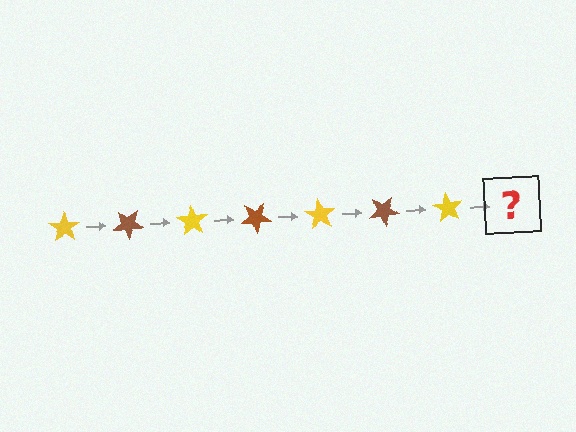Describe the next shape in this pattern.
It should be a brown star, rotated 245 degrees from the start.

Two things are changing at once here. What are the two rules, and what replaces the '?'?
The two rules are that it rotates 35 degrees each step and the color cycles through yellow and brown. The '?' should be a brown star, rotated 245 degrees from the start.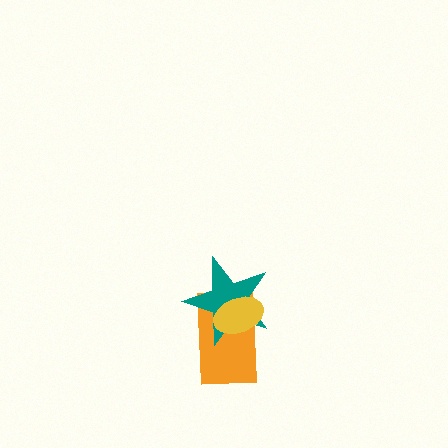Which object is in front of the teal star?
The yellow ellipse is in front of the teal star.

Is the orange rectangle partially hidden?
Yes, it is partially covered by another shape.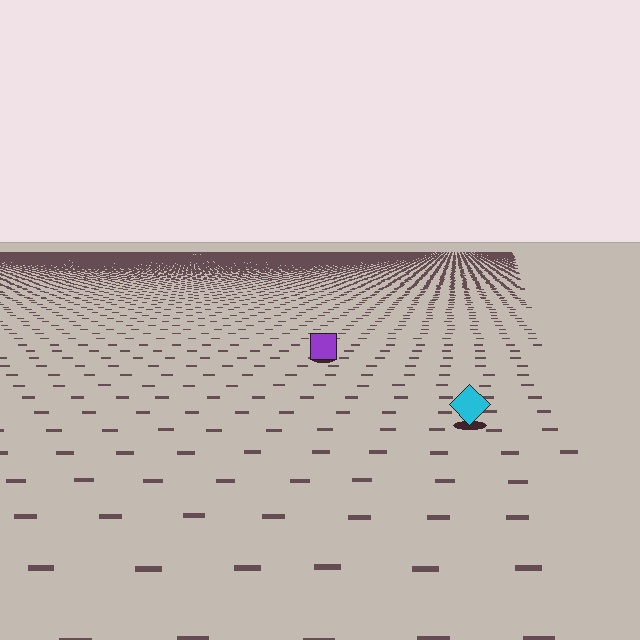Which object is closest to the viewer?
The cyan diamond is closest. The texture marks near it are larger and more spread out.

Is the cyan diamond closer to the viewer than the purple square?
Yes. The cyan diamond is closer — you can tell from the texture gradient: the ground texture is coarser near it.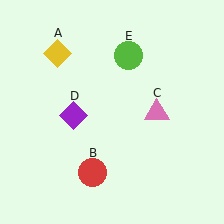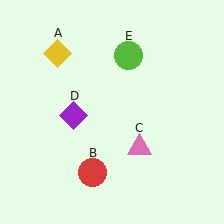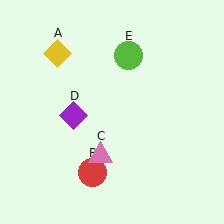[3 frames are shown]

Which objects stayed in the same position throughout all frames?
Yellow diamond (object A) and red circle (object B) and purple diamond (object D) and lime circle (object E) remained stationary.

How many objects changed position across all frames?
1 object changed position: pink triangle (object C).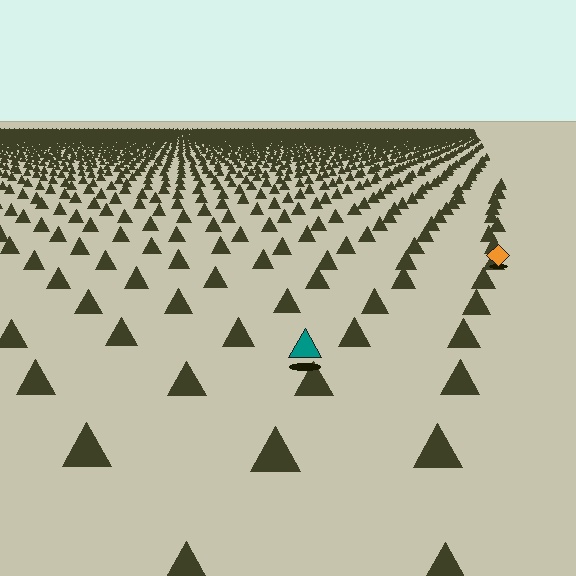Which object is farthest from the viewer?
The orange diamond is farthest from the viewer. It appears smaller and the ground texture around it is denser.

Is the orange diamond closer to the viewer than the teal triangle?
No. The teal triangle is closer — you can tell from the texture gradient: the ground texture is coarser near it.